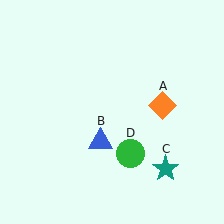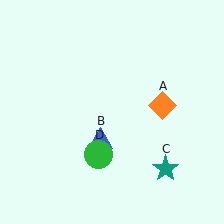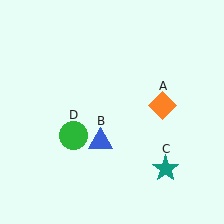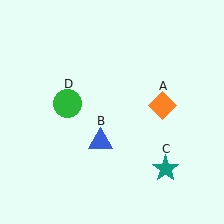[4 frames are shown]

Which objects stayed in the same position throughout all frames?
Orange diamond (object A) and blue triangle (object B) and teal star (object C) remained stationary.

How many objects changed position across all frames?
1 object changed position: green circle (object D).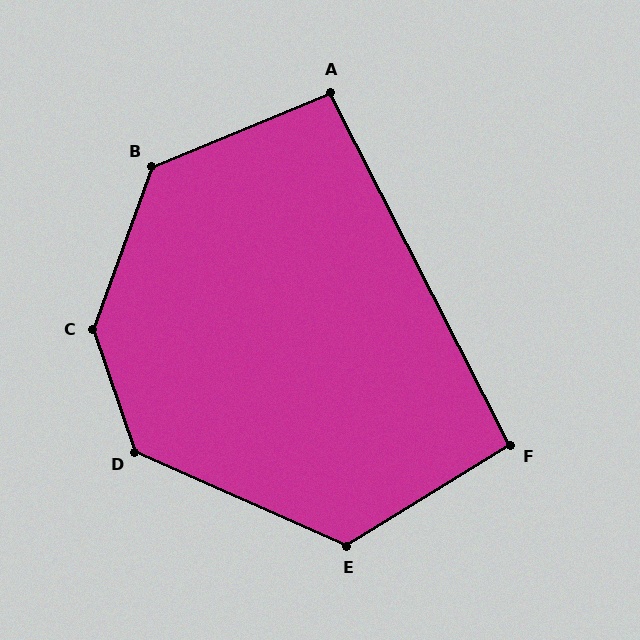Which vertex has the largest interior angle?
C, at approximately 141 degrees.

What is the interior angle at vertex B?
Approximately 133 degrees (obtuse).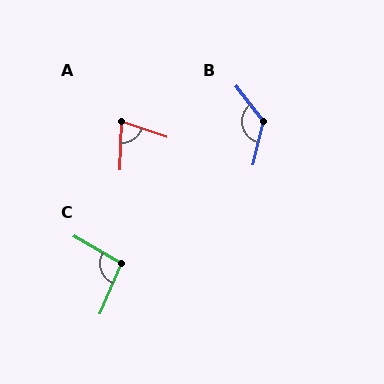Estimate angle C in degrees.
Approximately 97 degrees.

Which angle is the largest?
B, at approximately 129 degrees.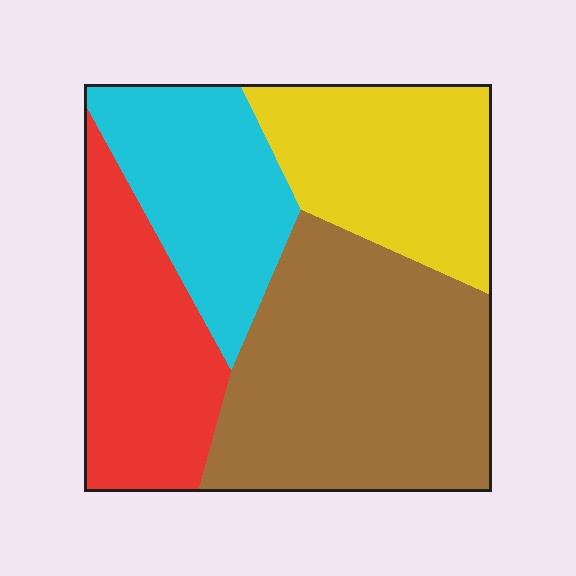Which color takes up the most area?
Brown, at roughly 35%.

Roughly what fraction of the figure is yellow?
Yellow takes up about one fifth (1/5) of the figure.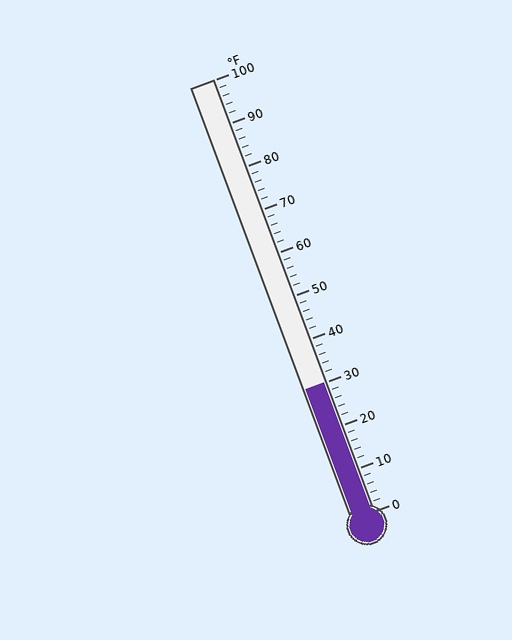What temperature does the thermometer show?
The thermometer shows approximately 30°F.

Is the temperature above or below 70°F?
The temperature is below 70°F.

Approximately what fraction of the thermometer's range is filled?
The thermometer is filled to approximately 30% of its range.